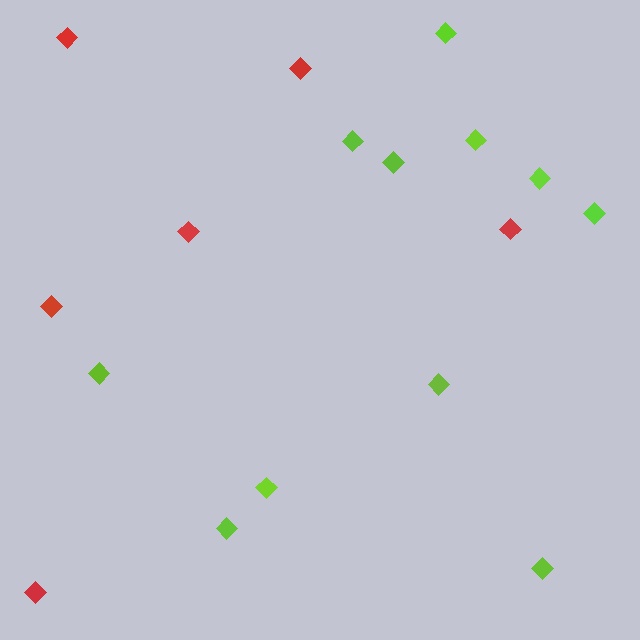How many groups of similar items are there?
There are 2 groups: one group of lime diamonds (11) and one group of red diamonds (6).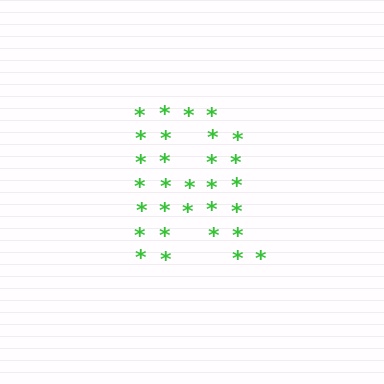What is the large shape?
The large shape is the letter R.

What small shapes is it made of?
It is made of small asterisks.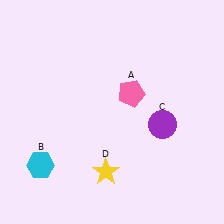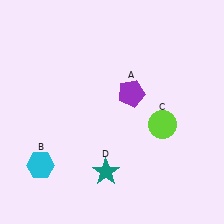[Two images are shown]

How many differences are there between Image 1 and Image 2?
There are 3 differences between the two images.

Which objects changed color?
A changed from pink to purple. C changed from purple to lime. D changed from yellow to teal.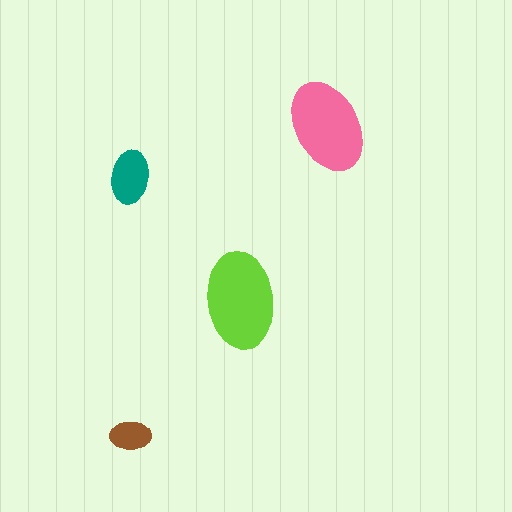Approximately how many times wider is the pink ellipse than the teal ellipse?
About 1.5 times wider.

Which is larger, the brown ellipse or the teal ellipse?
The teal one.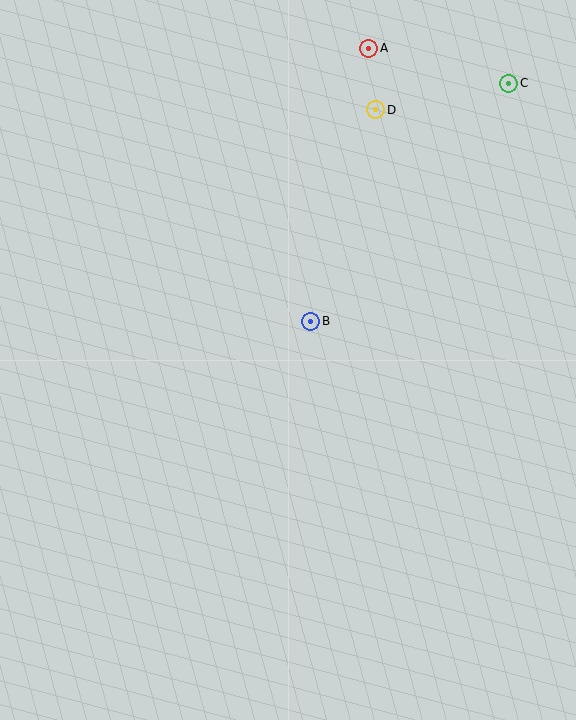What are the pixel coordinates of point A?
Point A is at (369, 48).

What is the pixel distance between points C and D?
The distance between C and D is 136 pixels.